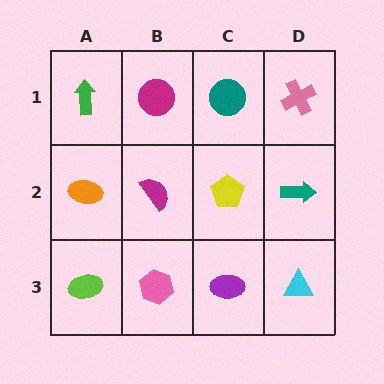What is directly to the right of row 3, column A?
A pink hexagon.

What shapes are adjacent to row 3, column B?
A magenta semicircle (row 2, column B), a lime ellipse (row 3, column A), a purple ellipse (row 3, column C).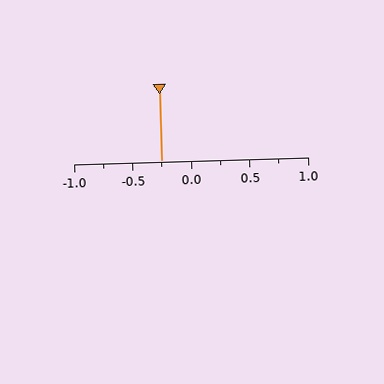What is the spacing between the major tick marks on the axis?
The major ticks are spaced 0.5 apart.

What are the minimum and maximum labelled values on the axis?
The axis runs from -1.0 to 1.0.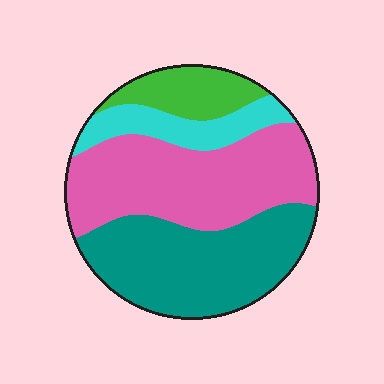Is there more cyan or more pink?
Pink.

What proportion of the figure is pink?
Pink covers about 40% of the figure.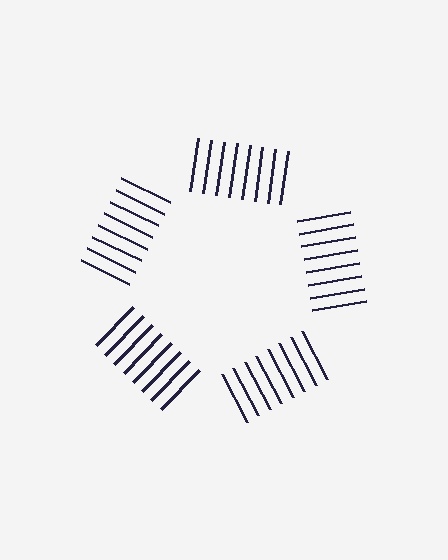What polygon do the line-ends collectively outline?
An illusory pentagon — the line segments terminate on its edges but no continuous stroke is drawn.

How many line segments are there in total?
40 — 8 along each of the 5 edges.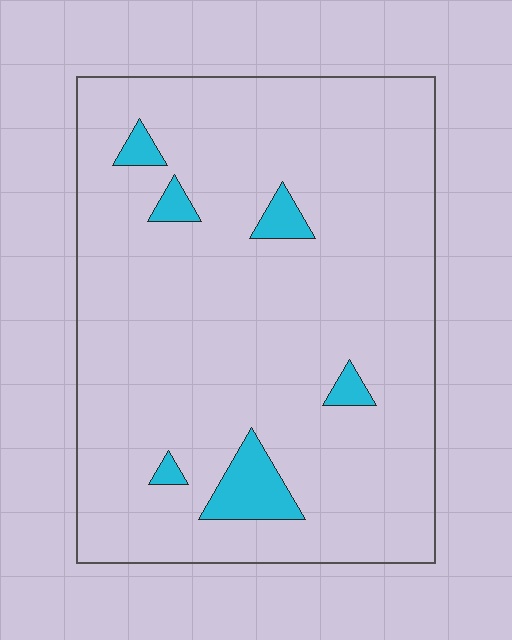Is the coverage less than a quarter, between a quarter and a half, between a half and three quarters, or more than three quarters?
Less than a quarter.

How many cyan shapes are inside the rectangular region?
6.